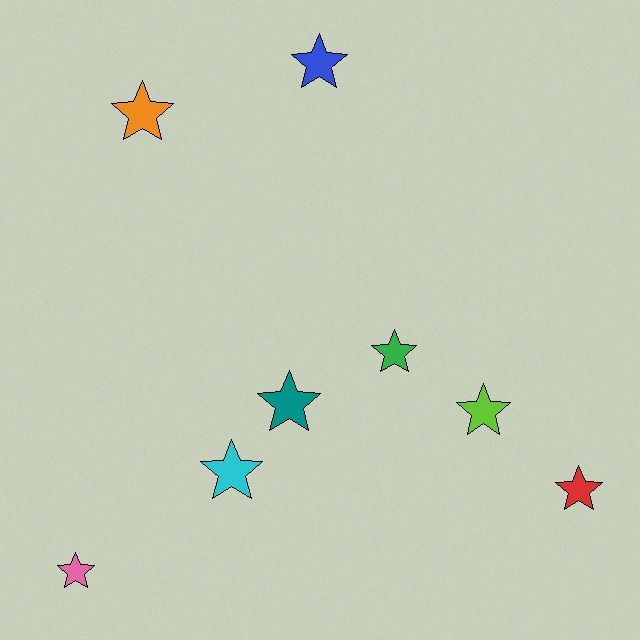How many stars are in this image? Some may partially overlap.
There are 8 stars.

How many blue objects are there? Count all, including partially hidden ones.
There is 1 blue object.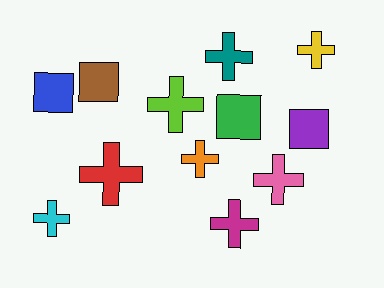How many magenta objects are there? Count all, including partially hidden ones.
There is 1 magenta object.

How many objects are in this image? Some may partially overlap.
There are 12 objects.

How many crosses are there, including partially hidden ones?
There are 8 crosses.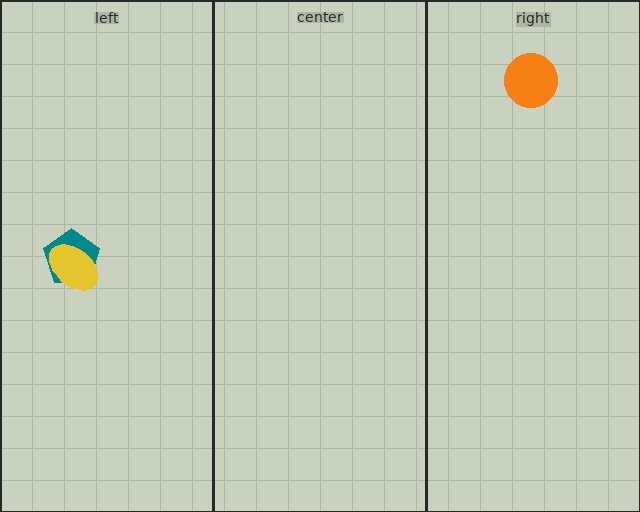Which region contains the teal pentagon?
The left region.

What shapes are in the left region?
The teal pentagon, the yellow ellipse.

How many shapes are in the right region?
1.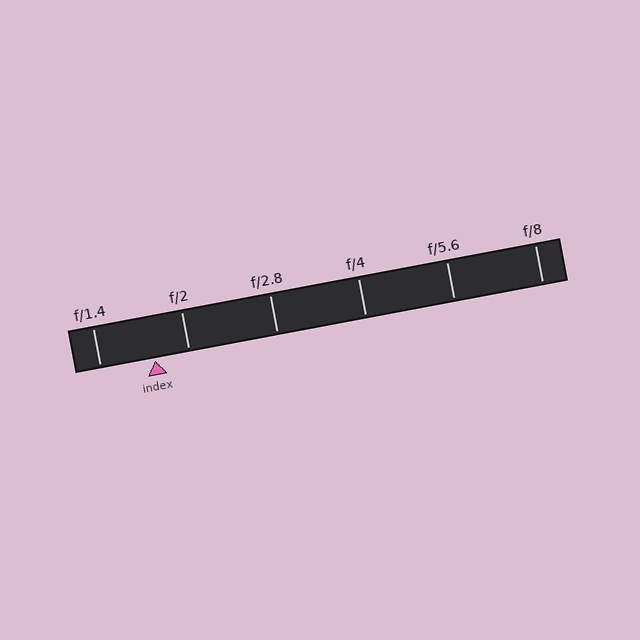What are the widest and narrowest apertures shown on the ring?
The widest aperture shown is f/1.4 and the narrowest is f/8.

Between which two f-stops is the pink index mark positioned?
The index mark is between f/1.4 and f/2.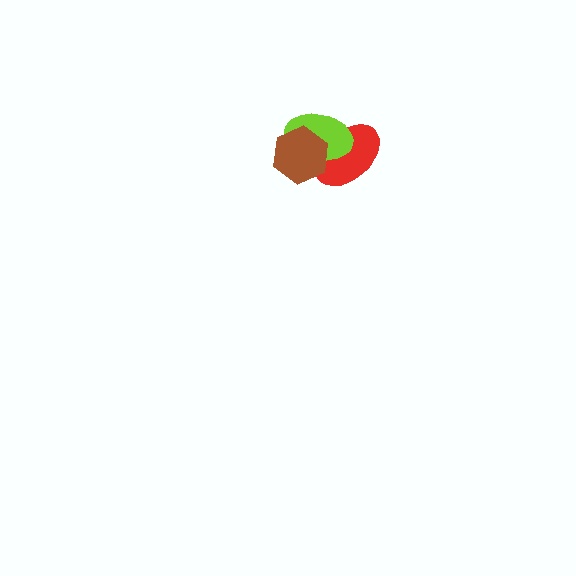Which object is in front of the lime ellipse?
The brown hexagon is in front of the lime ellipse.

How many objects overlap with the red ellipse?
2 objects overlap with the red ellipse.